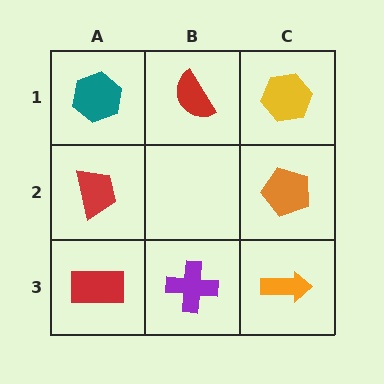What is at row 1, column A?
A teal hexagon.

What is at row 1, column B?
A red semicircle.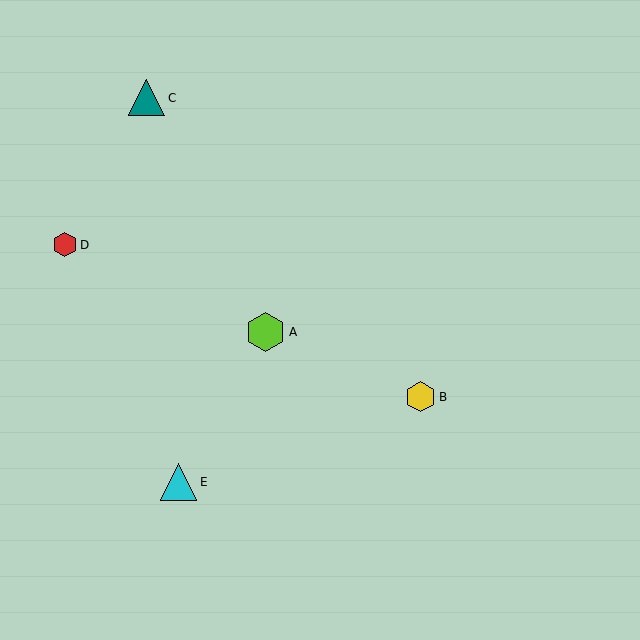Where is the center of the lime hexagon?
The center of the lime hexagon is at (266, 332).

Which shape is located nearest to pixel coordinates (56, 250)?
The red hexagon (labeled D) at (65, 245) is nearest to that location.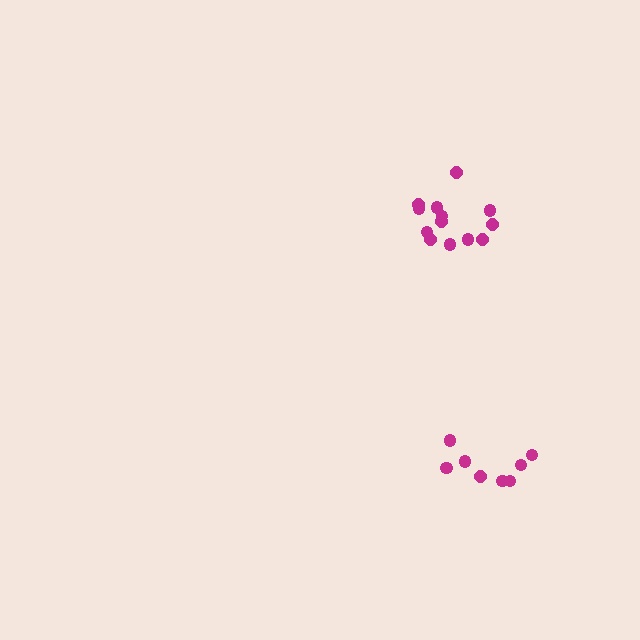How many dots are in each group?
Group 1: 13 dots, Group 2: 8 dots (21 total).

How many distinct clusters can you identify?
There are 2 distinct clusters.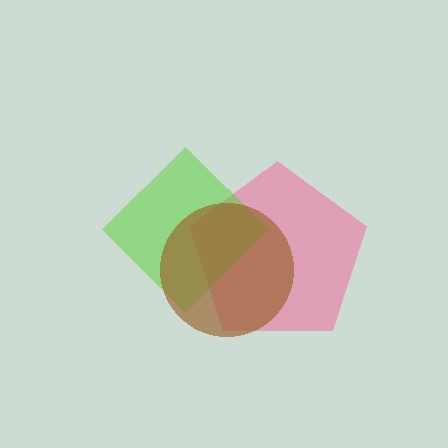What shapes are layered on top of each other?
The layered shapes are: a pink pentagon, a lime diamond, a brown circle.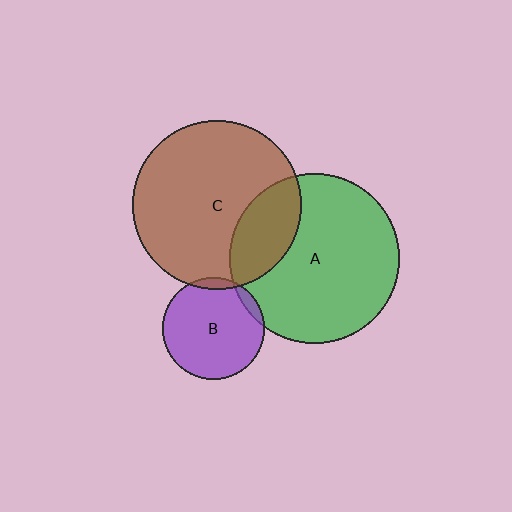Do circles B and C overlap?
Yes.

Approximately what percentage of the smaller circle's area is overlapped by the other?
Approximately 5%.